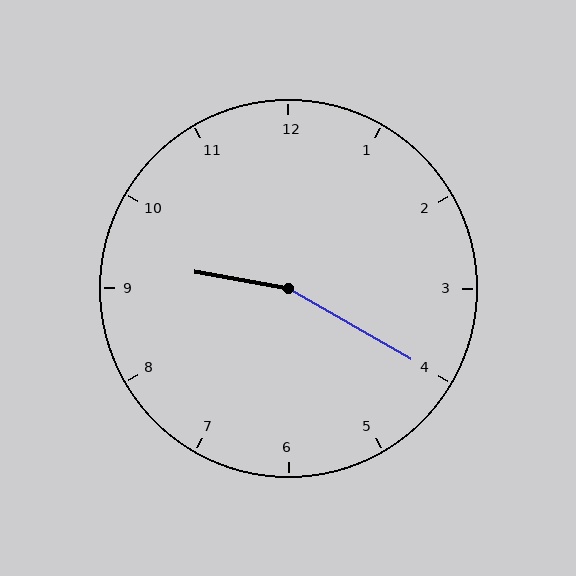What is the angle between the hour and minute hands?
Approximately 160 degrees.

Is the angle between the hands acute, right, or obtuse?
It is obtuse.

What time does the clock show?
9:20.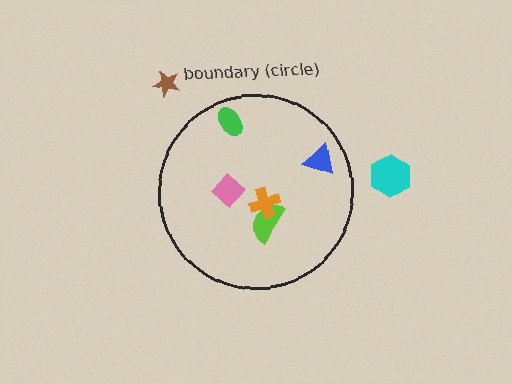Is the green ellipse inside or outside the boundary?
Inside.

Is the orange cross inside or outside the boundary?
Inside.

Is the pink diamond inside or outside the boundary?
Inside.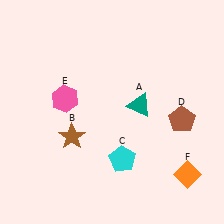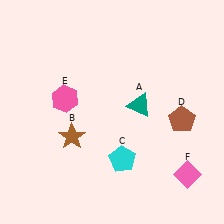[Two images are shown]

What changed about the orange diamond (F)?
In Image 1, F is orange. In Image 2, it changed to pink.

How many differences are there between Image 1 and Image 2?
There is 1 difference between the two images.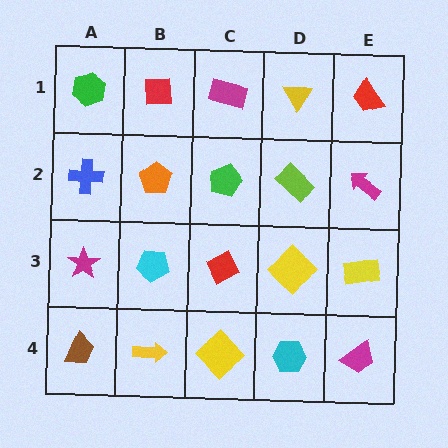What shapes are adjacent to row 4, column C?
A red diamond (row 3, column C), a yellow arrow (row 4, column B), a cyan hexagon (row 4, column D).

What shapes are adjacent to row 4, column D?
A yellow diamond (row 3, column D), a yellow diamond (row 4, column C), a magenta trapezoid (row 4, column E).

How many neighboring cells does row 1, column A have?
2.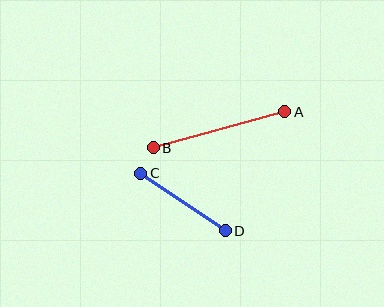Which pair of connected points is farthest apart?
Points A and B are farthest apart.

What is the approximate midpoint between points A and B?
The midpoint is at approximately (219, 130) pixels.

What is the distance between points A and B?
The distance is approximately 136 pixels.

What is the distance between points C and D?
The distance is approximately 102 pixels.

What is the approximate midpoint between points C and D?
The midpoint is at approximately (183, 202) pixels.